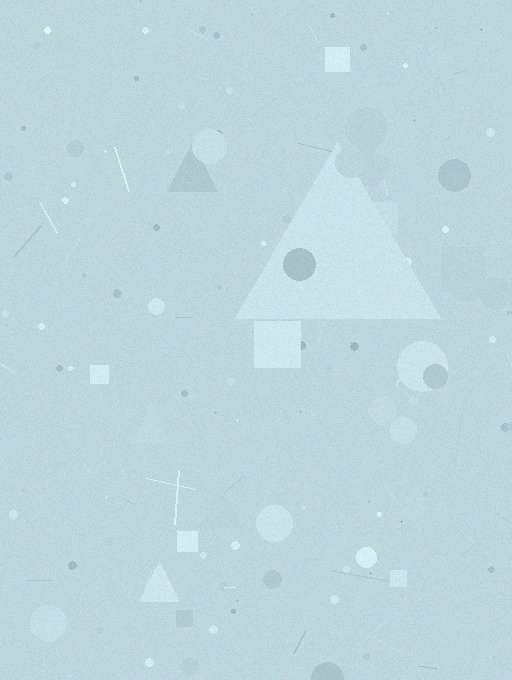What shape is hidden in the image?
A triangle is hidden in the image.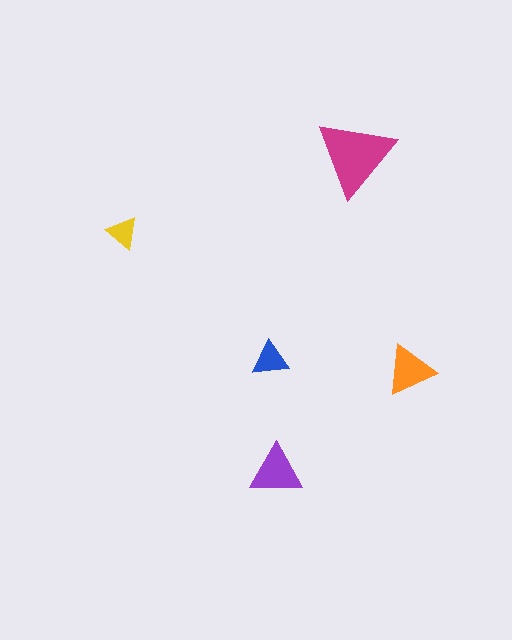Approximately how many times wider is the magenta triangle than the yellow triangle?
About 2.5 times wider.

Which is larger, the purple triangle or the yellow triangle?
The purple one.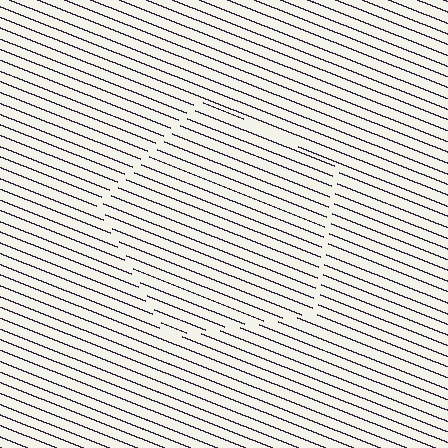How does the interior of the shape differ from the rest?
The interior of the shape contains the same grating, shifted by half a period — the contour is defined by the phase discontinuity where line-ends from the inner and outer gratings abut.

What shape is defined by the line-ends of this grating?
An illusory pentagon. The interior of the shape contains the same grating, shifted by half a period — the contour is defined by the phase discontinuity where line-ends from the inner and outer gratings abut.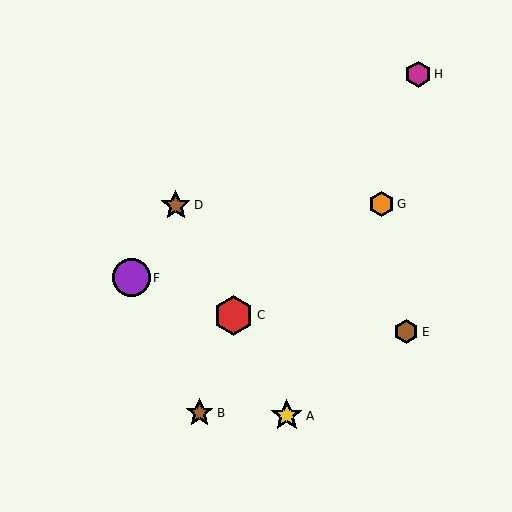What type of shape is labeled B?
Shape B is a brown star.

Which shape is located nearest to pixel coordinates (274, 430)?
The yellow star (labeled A) at (287, 416) is nearest to that location.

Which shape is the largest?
The red hexagon (labeled C) is the largest.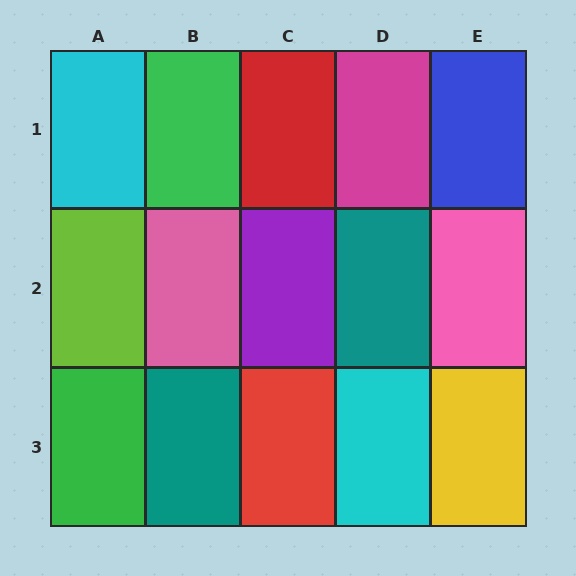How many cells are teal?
2 cells are teal.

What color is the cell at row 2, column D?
Teal.